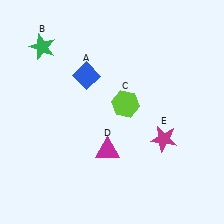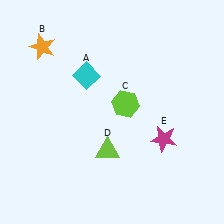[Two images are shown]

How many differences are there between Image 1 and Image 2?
There are 3 differences between the two images.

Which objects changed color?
A changed from blue to cyan. B changed from green to orange. D changed from magenta to lime.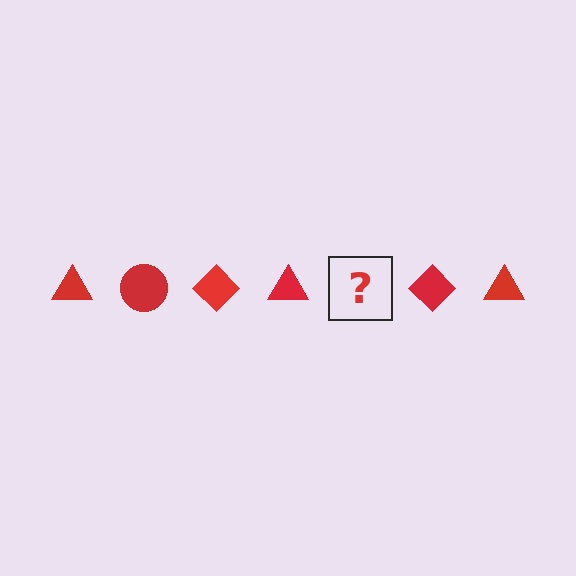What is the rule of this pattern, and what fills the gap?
The rule is that the pattern cycles through triangle, circle, diamond shapes in red. The gap should be filled with a red circle.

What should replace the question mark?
The question mark should be replaced with a red circle.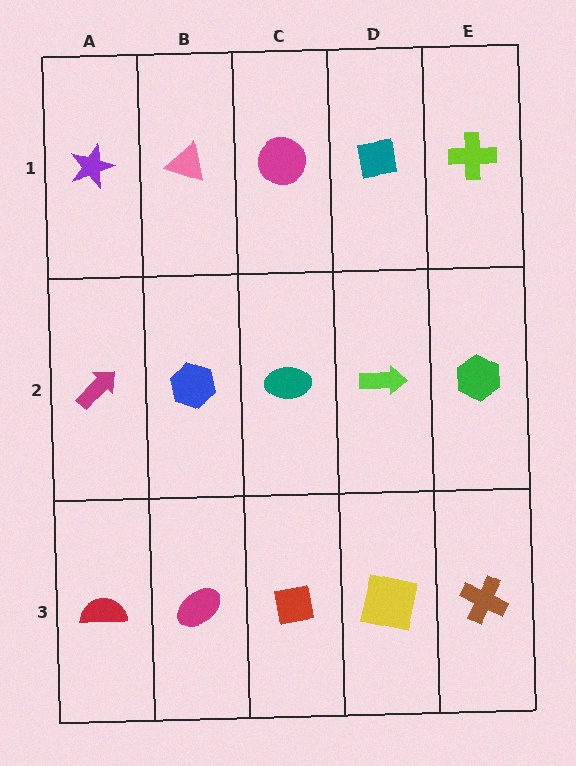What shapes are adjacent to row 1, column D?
A lime arrow (row 2, column D), a magenta circle (row 1, column C), a lime cross (row 1, column E).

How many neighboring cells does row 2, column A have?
3.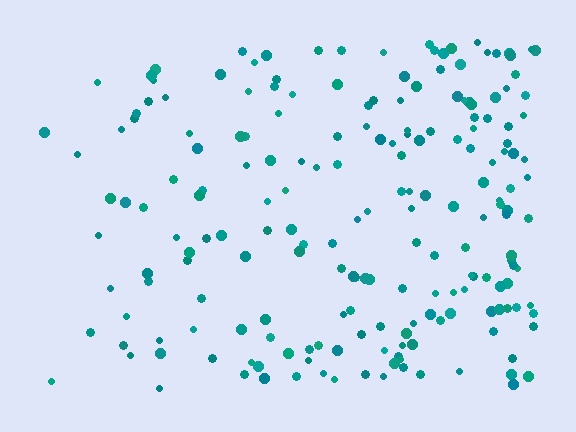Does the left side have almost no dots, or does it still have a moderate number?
Still a moderate number, just noticeably fewer than the right.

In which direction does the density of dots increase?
From left to right, with the right side densest.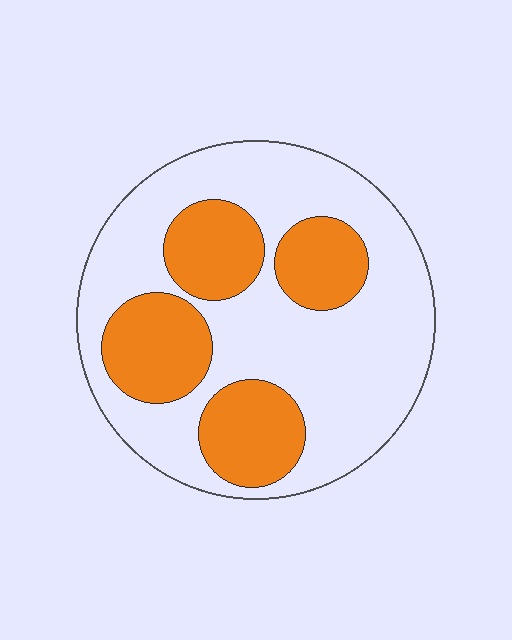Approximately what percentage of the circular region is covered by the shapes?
Approximately 35%.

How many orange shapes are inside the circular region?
4.